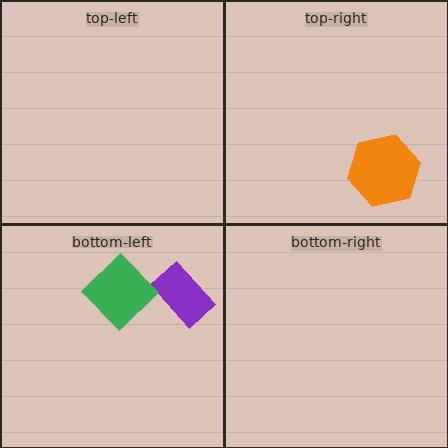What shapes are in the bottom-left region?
The purple rectangle, the green diamond.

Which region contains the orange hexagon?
The top-right region.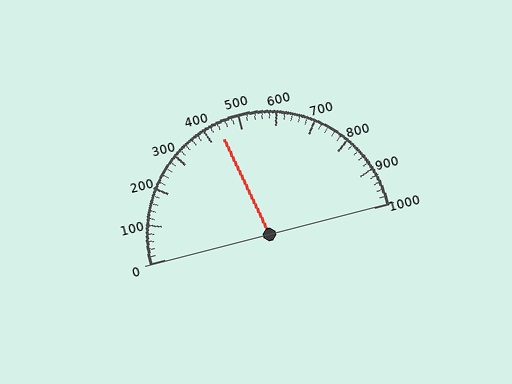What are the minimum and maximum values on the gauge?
The gauge ranges from 0 to 1000.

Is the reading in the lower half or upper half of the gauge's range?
The reading is in the lower half of the range (0 to 1000).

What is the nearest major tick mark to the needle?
The nearest major tick mark is 400.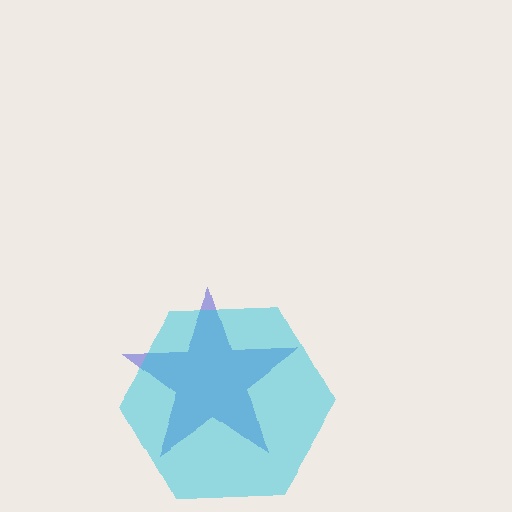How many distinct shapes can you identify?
There are 2 distinct shapes: a blue star, a cyan hexagon.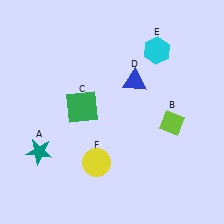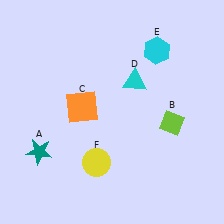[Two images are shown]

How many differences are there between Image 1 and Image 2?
There are 2 differences between the two images.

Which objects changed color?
C changed from green to orange. D changed from blue to cyan.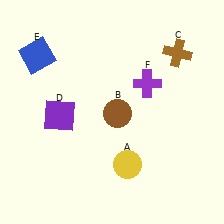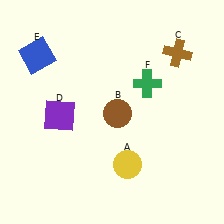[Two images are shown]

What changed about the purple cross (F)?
In Image 1, F is purple. In Image 2, it changed to green.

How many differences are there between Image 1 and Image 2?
There is 1 difference between the two images.